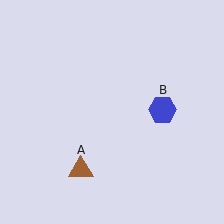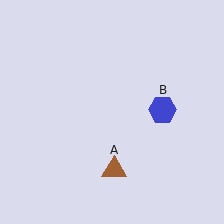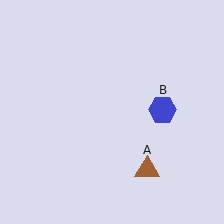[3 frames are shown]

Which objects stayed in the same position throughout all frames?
Blue hexagon (object B) remained stationary.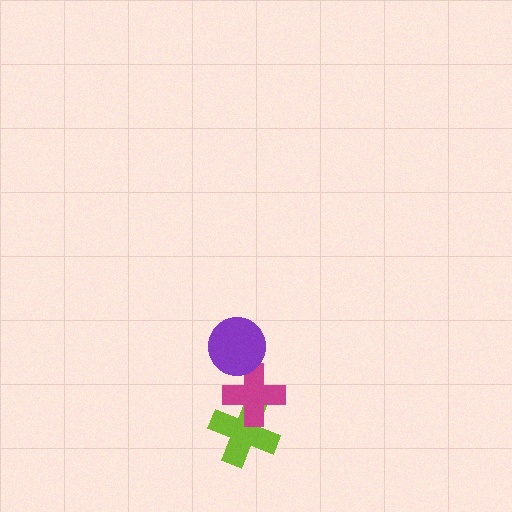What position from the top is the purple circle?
The purple circle is 1st from the top.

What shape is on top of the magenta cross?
The purple circle is on top of the magenta cross.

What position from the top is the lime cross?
The lime cross is 3rd from the top.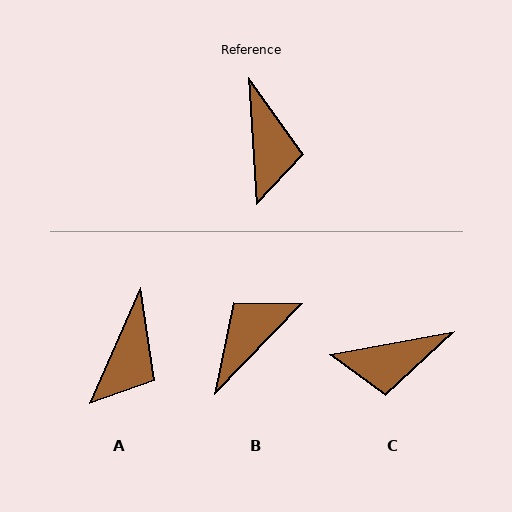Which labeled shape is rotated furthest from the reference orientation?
B, about 133 degrees away.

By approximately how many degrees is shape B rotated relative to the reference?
Approximately 133 degrees counter-clockwise.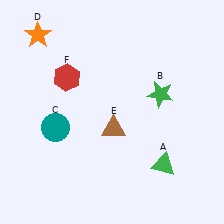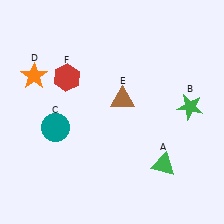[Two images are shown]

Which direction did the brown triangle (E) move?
The brown triangle (E) moved up.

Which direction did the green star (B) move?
The green star (B) moved right.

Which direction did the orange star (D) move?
The orange star (D) moved down.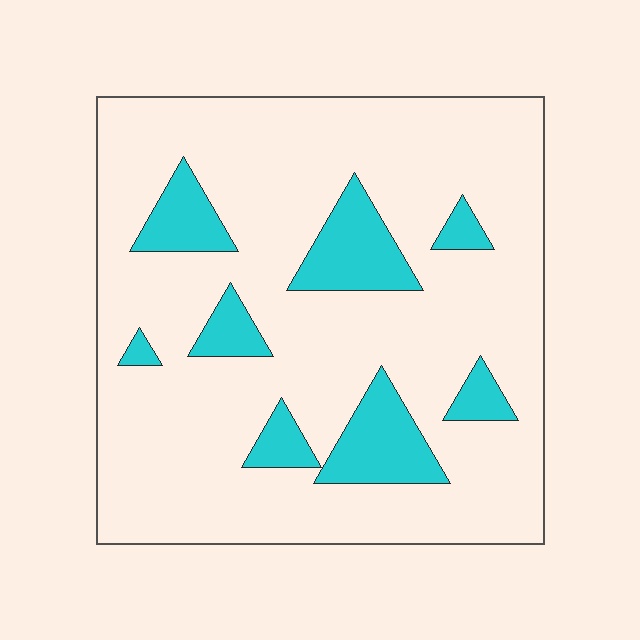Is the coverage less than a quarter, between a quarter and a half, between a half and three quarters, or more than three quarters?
Less than a quarter.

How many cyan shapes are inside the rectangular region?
8.